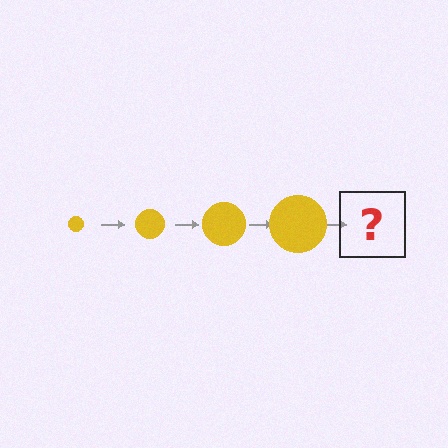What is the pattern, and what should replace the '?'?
The pattern is that the circle gets progressively larger each step. The '?' should be a yellow circle, larger than the previous one.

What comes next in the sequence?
The next element should be a yellow circle, larger than the previous one.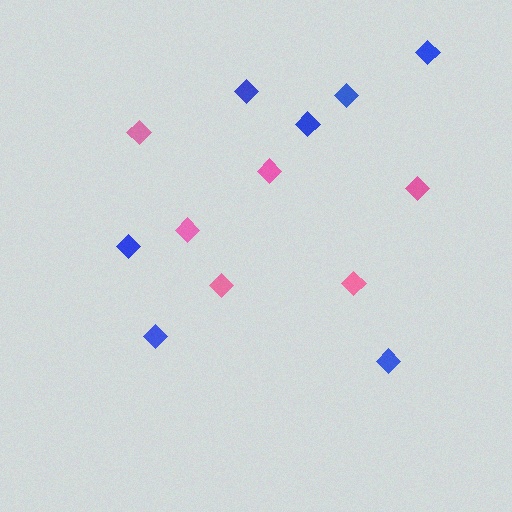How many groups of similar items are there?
There are 2 groups: one group of pink diamonds (6) and one group of blue diamonds (7).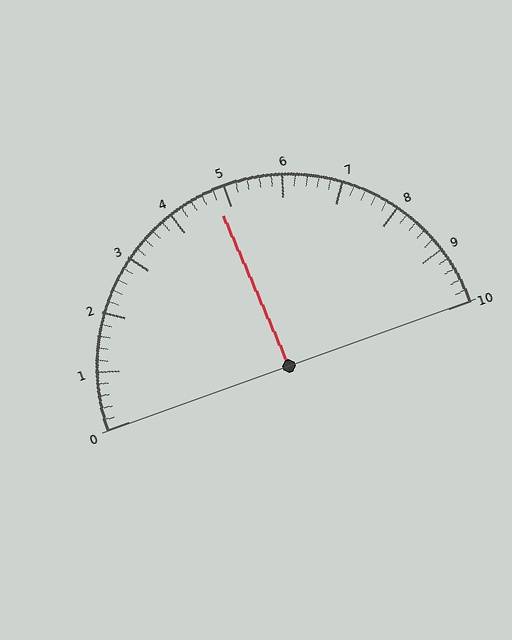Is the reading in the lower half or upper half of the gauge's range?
The reading is in the lower half of the range (0 to 10).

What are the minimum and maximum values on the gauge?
The gauge ranges from 0 to 10.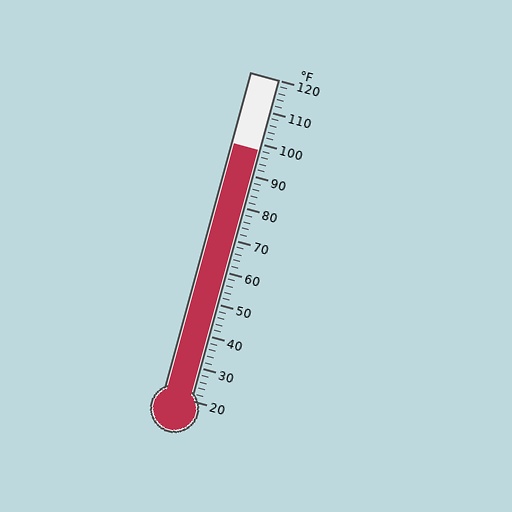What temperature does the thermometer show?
The thermometer shows approximately 98°F.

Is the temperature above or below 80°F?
The temperature is above 80°F.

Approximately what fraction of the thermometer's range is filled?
The thermometer is filled to approximately 80% of its range.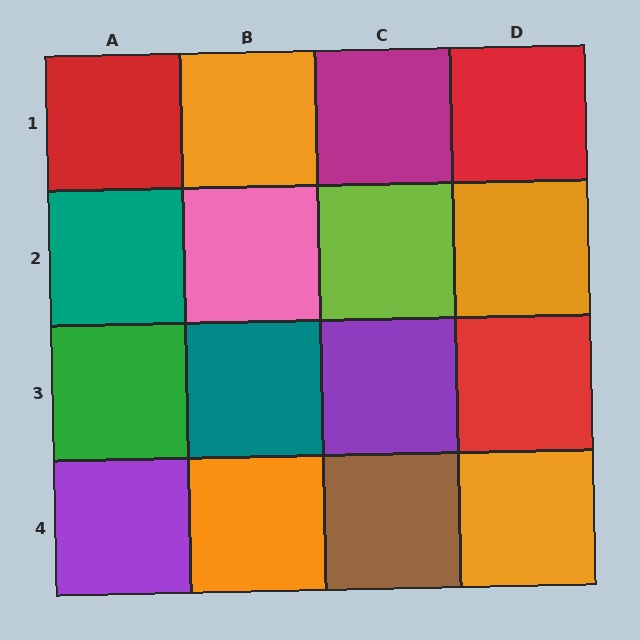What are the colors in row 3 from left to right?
Green, teal, purple, red.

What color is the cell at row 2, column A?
Teal.